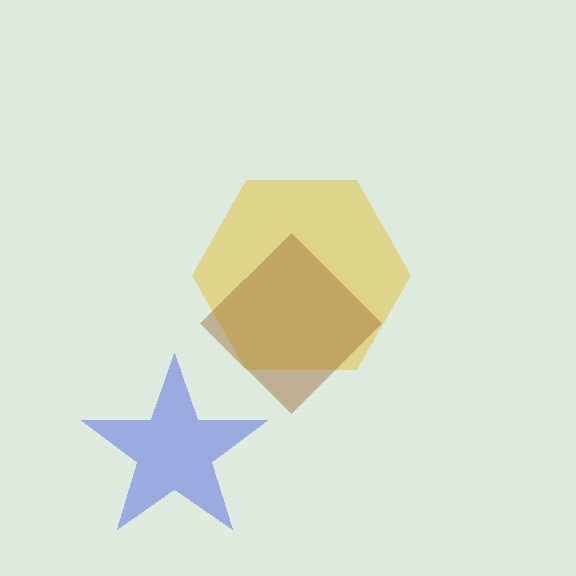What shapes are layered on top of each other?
The layered shapes are: a yellow hexagon, a brown diamond, a blue star.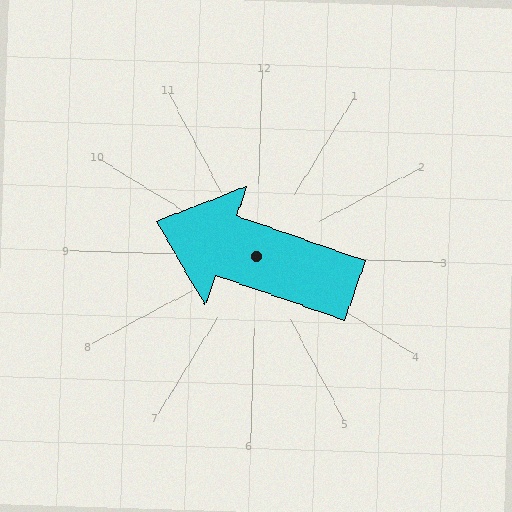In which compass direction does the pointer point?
West.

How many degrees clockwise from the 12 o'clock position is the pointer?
Approximately 287 degrees.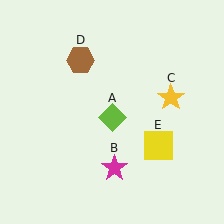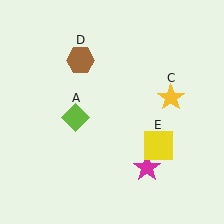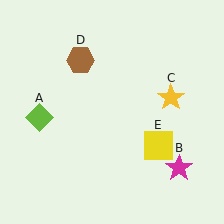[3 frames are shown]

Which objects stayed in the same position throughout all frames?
Yellow star (object C) and brown hexagon (object D) and yellow square (object E) remained stationary.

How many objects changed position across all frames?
2 objects changed position: lime diamond (object A), magenta star (object B).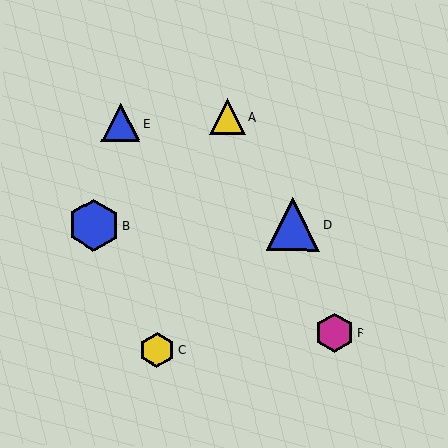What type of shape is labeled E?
Shape E is a blue triangle.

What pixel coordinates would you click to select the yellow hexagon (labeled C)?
Click at (157, 350) to select the yellow hexagon C.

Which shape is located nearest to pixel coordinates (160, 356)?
The yellow hexagon (labeled C) at (157, 350) is nearest to that location.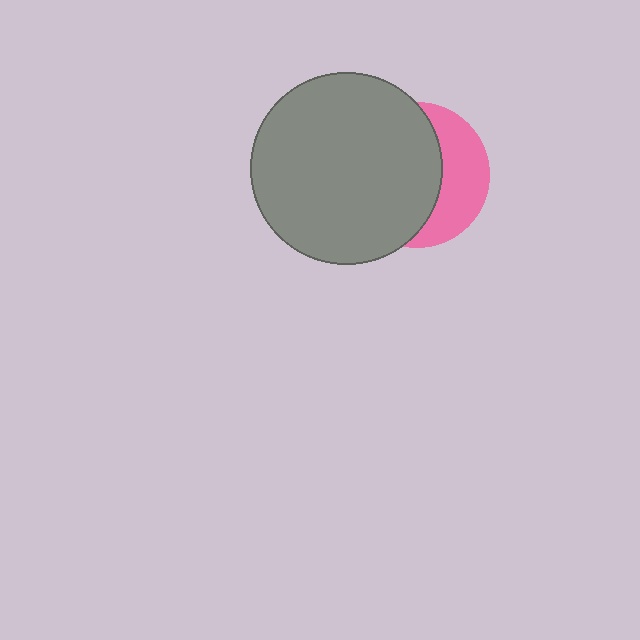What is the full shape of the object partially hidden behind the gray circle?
The partially hidden object is a pink circle.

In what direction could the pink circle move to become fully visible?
The pink circle could move right. That would shift it out from behind the gray circle entirely.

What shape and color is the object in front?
The object in front is a gray circle.